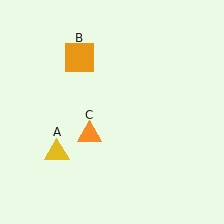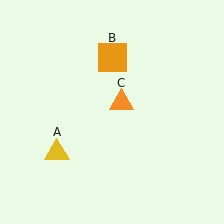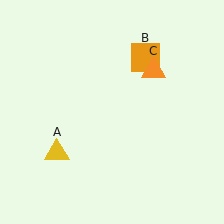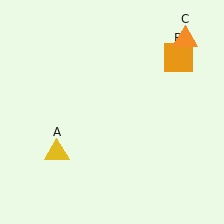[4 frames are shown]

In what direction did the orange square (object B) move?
The orange square (object B) moved right.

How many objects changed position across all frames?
2 objects changed position: orange square (object B), orange triangle (object C).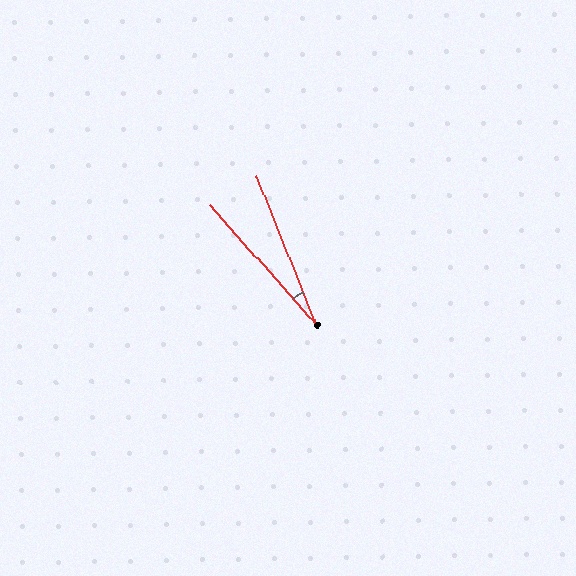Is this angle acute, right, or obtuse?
It is acute.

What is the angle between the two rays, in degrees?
Approximately 20 degrees.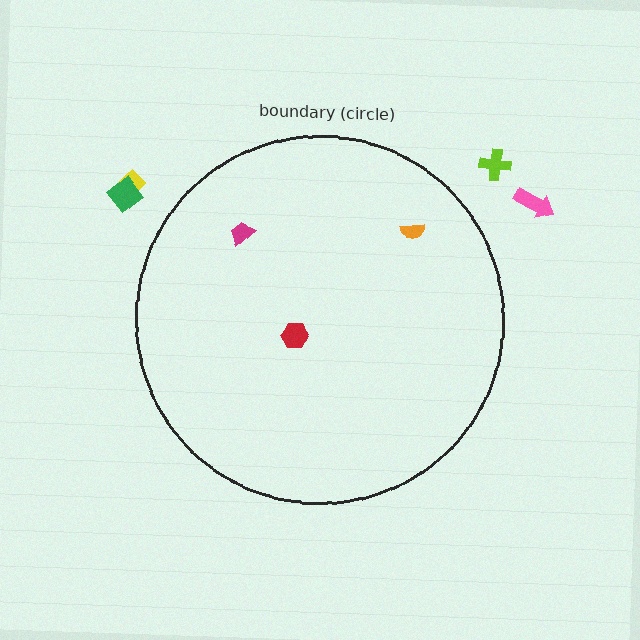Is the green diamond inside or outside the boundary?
Outside.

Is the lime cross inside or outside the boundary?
Outside.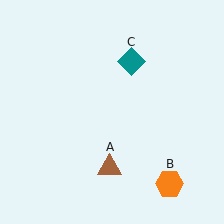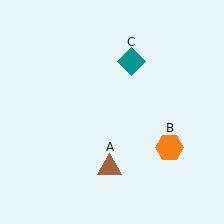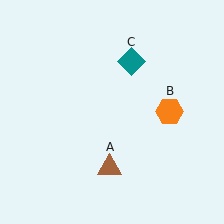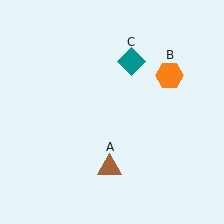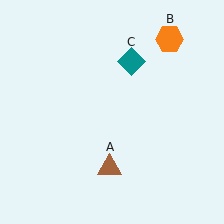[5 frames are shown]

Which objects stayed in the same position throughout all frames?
Brown triangle (object A) and teal diamond (object C) remained stationary.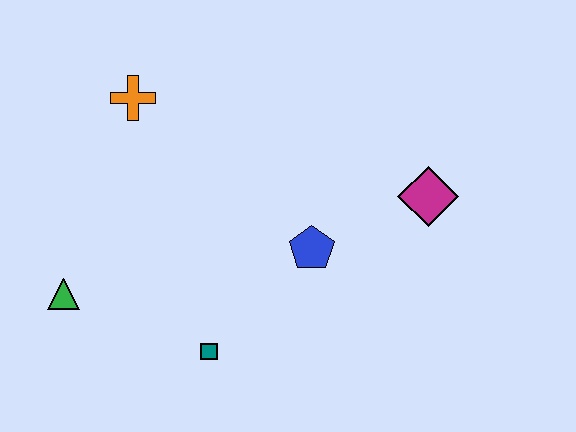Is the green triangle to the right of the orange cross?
No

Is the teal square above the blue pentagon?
No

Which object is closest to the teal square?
The blue pentagon is closest to the teal square.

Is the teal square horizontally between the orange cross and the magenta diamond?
Yes